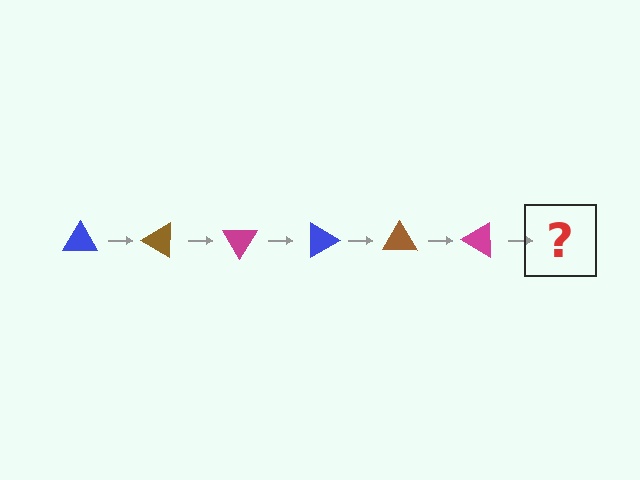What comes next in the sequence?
The next element should be a blue triangle, rotated 180 degrees from the start.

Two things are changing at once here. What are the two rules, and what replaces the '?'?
The two rules are that it rotates 30 degrees each step and the color cycles through blue, brown, and magenta. The '?' should be a blue triangle, rotated 180 degrees from the start.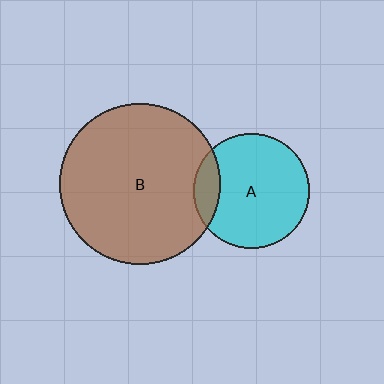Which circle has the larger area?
Circle B (brown).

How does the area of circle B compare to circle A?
Approximately 1.9 times.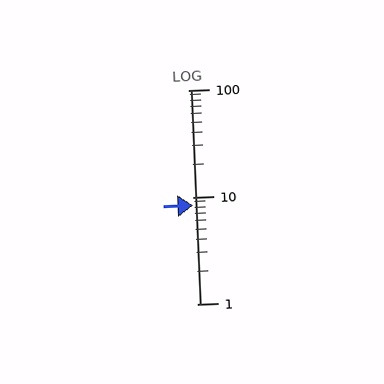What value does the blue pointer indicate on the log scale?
The pointer indicates approximately 8.4.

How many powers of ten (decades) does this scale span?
The scale spans 2 decades, from 1 to 100.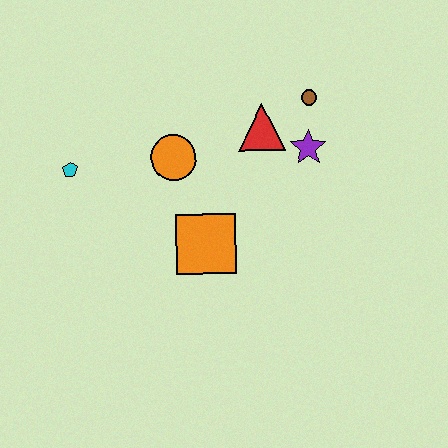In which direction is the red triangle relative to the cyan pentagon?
The red triangle is to the right of the cyan pentagon.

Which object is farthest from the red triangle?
The cyan pentagon is farthest from the red triangle.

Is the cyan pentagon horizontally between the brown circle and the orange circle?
No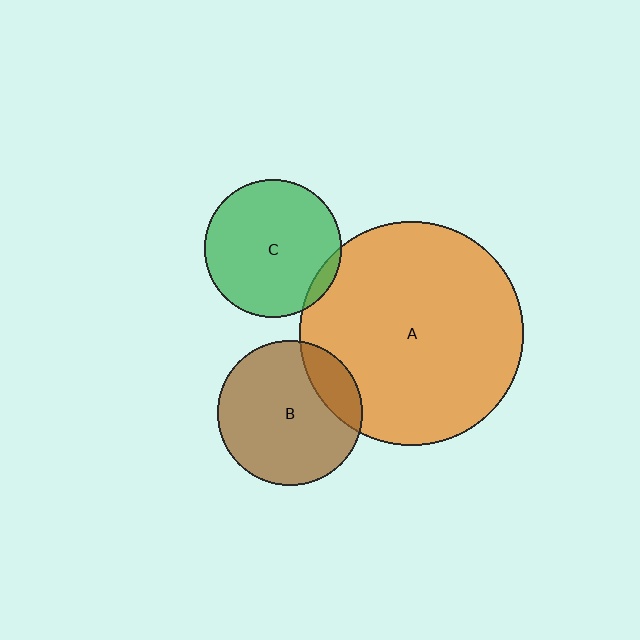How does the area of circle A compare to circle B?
Approximately 2.4 times.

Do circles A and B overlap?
Yes.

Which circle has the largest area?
Circle A (orange).